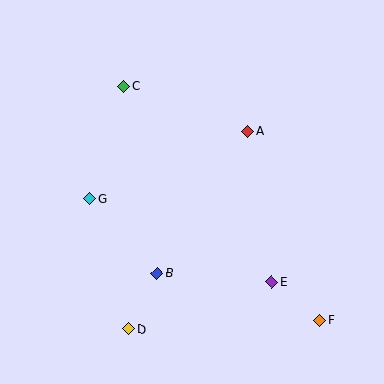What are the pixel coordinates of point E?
Point E is at (272, 282).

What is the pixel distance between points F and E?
The distance between F and E is 62 pixels.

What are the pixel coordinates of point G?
Point G is at (89, 198).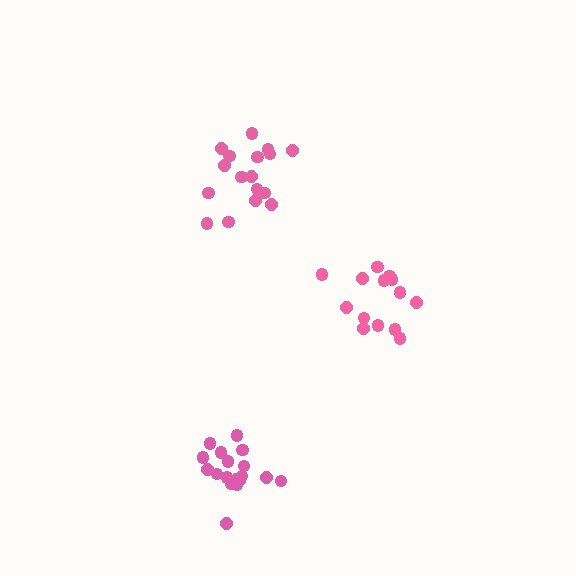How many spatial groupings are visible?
There are 3 spatial groupings.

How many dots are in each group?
Group 1: 17 dots, Group 2: 14 dots, Group 3: 18 dots (49 total).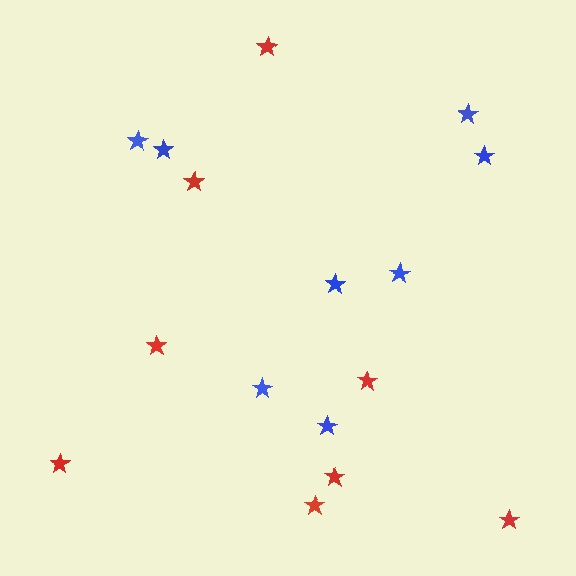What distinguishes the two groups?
There are 2 groups: one group of blue stars (8) and one group of red stars (8).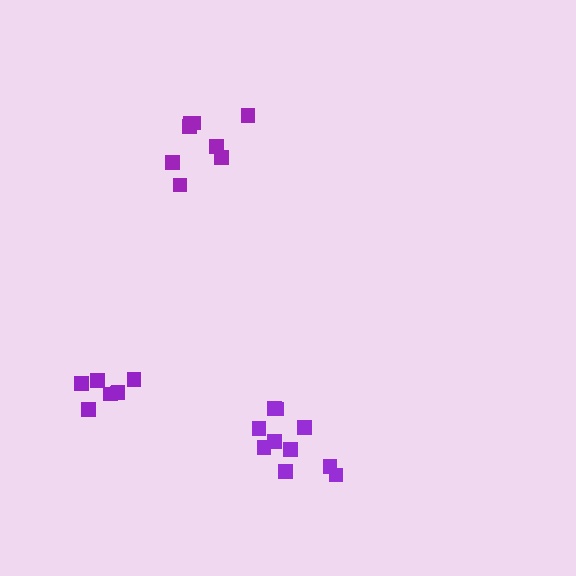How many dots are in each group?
Group 1: 8 dots, Group 2: 7 dots, Group 3: 10 dots (25 total).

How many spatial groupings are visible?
There are 3 spatial groupings.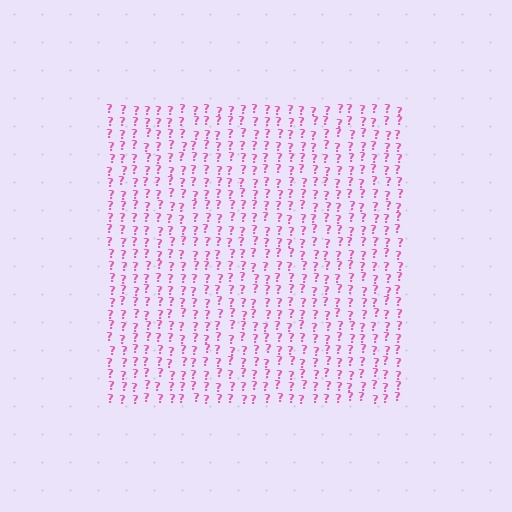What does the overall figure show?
The overall figure shows a square.